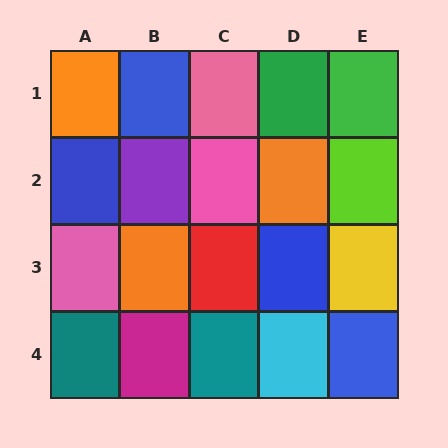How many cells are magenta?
1 cell is magenta.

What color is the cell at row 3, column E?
Yellow.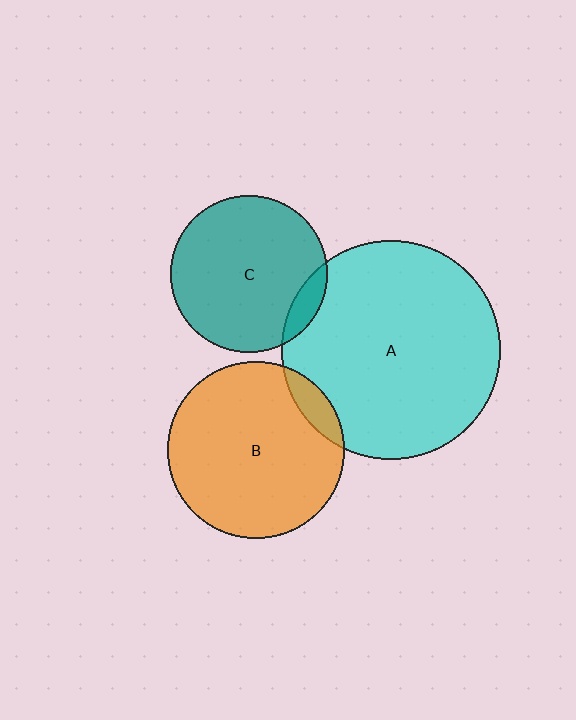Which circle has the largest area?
Circle A (cyan).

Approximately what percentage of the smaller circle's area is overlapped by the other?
Approximately 10%.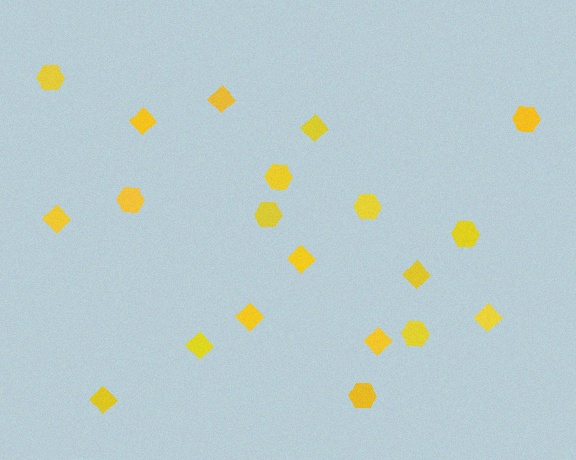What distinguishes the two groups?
There are 2 groups: one group of diamonds (11) and one group of hexagons (9).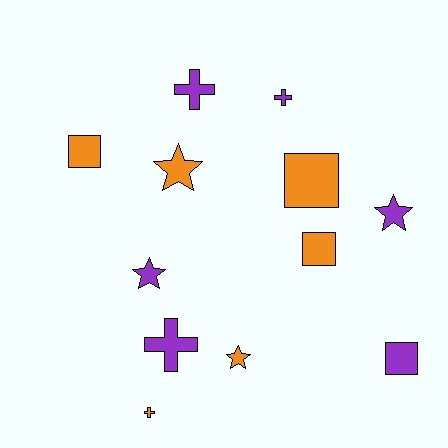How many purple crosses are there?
There are 3 purple crosses.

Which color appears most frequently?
Purple, with 6 objects.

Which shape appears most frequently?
Square, with 4 objects.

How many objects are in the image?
There are 12 objects.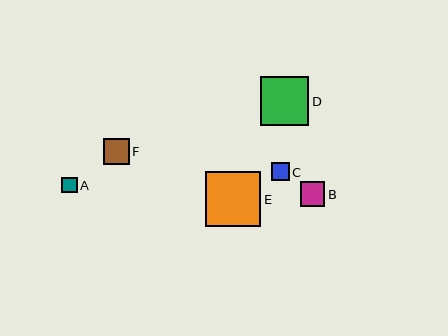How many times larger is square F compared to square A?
Square F is approximately 1.7 times the size of square A.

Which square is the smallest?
Square A is the smallest with a size of approximately 15 pixels.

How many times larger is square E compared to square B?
Square E is approximately 2.2 times the size of square B.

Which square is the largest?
Square E is the largest with a size of approximately 55 pixels.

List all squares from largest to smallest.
From largest to smallest: E, D, F, B, C, A.